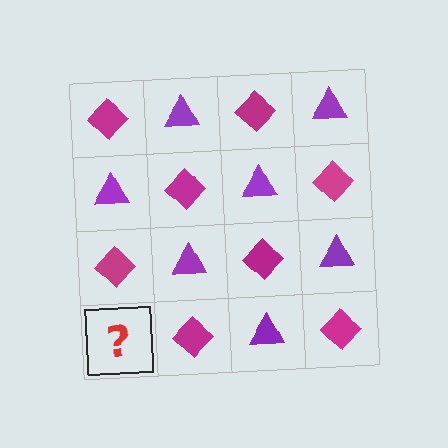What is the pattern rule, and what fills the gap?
The rule is that it alternates magenta diamond and purple triangle in a checkerboard pattern. The gap should be filled with a purple triangle.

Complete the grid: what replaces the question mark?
The question mark should be replaced with a purple triangle.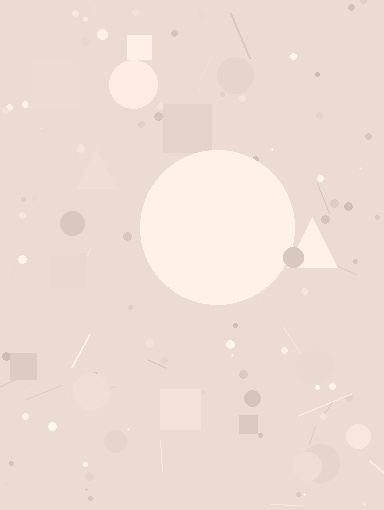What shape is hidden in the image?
A circle is hidden in the image.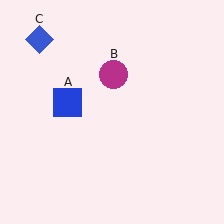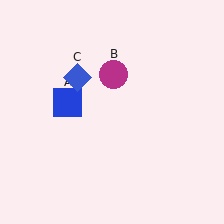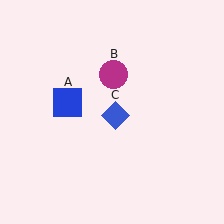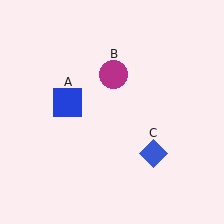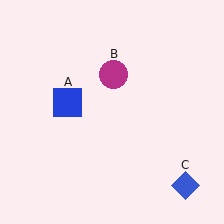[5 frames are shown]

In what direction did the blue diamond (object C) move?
The blue diamond (object C) moved down and to the right.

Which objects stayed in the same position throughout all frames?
Blue square (object A) and magenta circle (object B) remained stationary.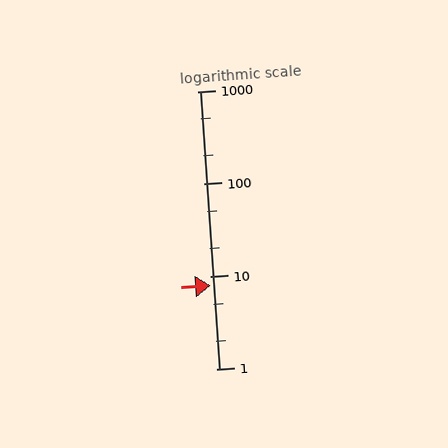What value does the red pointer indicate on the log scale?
The pointer indicates approximately 7.9.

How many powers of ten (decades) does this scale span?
The scale spans 3 decades, from 1 to 1000.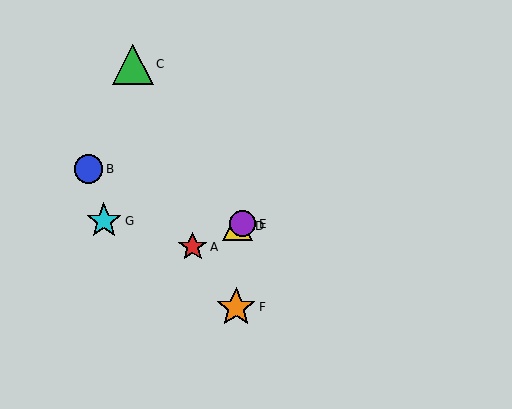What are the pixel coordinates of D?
Object D is at (237, 226).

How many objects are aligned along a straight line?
3 objects (A, D, E) are aligned along a straight line.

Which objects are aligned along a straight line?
Objects A, D, E are aligned along a straight line.